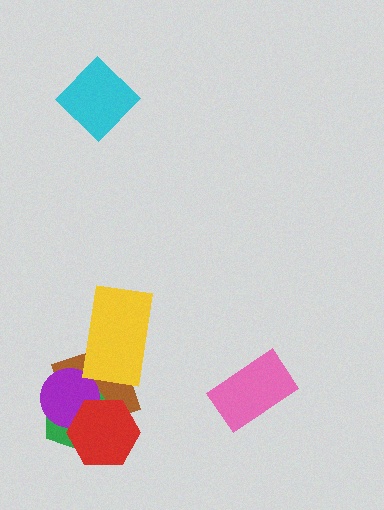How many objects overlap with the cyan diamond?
0 objects overlap with the cyan diamond.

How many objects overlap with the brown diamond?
4 objects overlap with the brown diamond.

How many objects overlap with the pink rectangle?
0 objects overlap with the pink rectangle.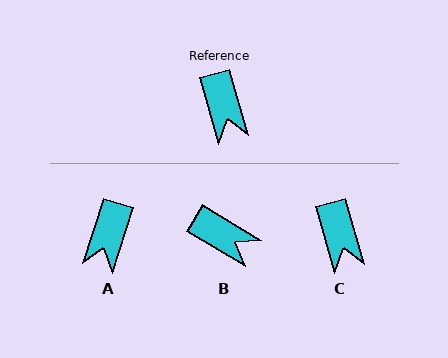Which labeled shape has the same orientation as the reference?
C.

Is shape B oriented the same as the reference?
No, it is off by about 43 degrees.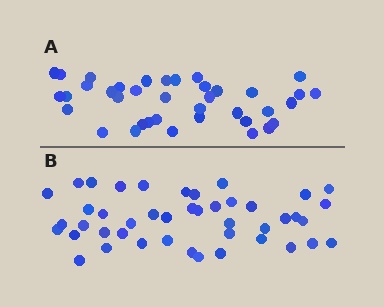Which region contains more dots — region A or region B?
Region B (the bottom region) has more dots.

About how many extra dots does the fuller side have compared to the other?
Region B has about 6 more dots than region A.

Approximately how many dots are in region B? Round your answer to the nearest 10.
About 40 dots. (The exact count is 44, which rounds to 40.)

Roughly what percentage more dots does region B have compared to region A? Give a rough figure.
About 15% more.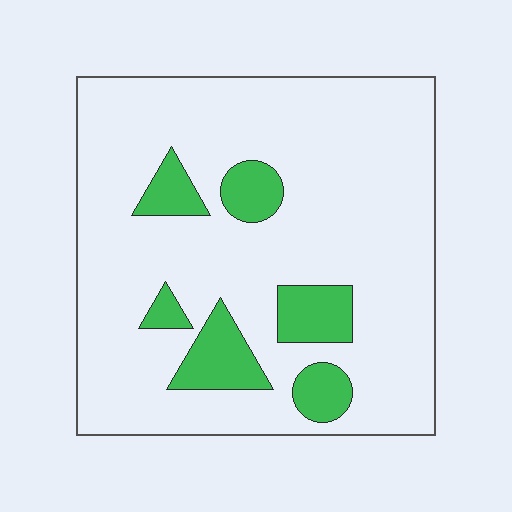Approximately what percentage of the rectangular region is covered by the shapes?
Approximately 15%.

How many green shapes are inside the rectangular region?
6.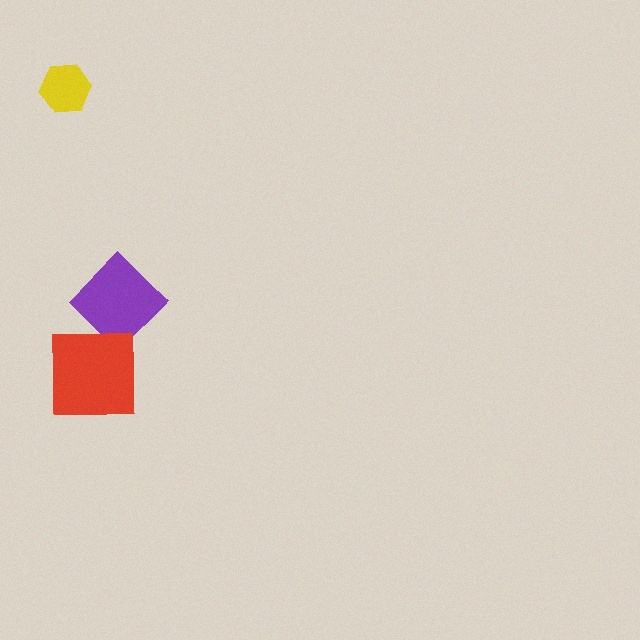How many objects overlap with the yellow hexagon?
0 objects overlap with the yellow hexagon.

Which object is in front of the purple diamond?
The red square is in front of the purple diamond.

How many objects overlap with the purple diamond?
1 object overlaps with the purple diamond.